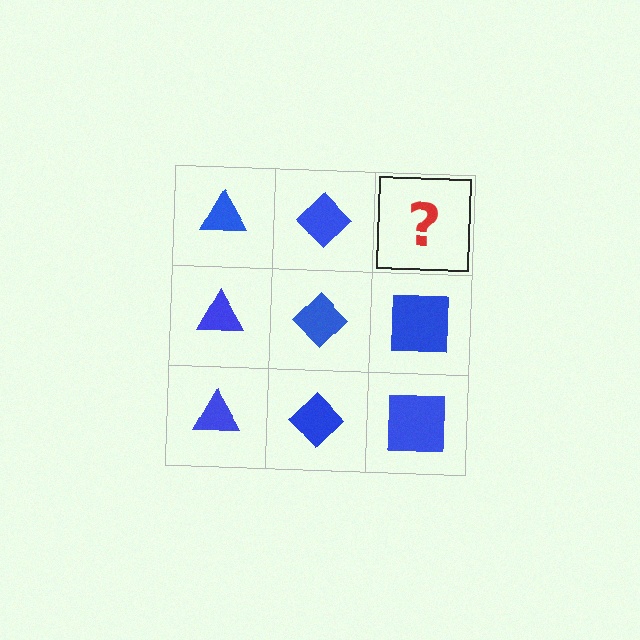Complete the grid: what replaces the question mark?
The question mark should be replaced with a blue square.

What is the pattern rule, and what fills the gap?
The rule is that each column has a consistent shape. The gap should be filled with a blue square.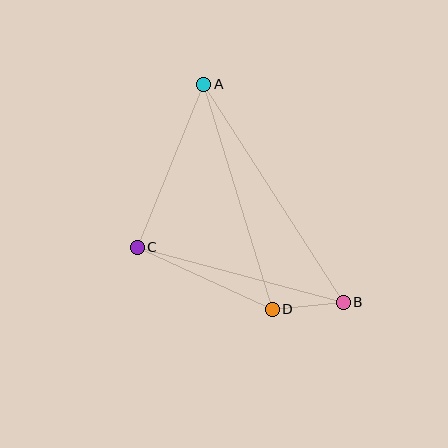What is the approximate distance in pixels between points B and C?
The distance between B and C is approximately 213 pixels.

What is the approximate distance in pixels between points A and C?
The distance between A and C is approximately 176 pixels.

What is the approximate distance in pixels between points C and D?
The distance between C and D is approximately 149 pixels.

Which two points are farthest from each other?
Points A and B are farthest from each other.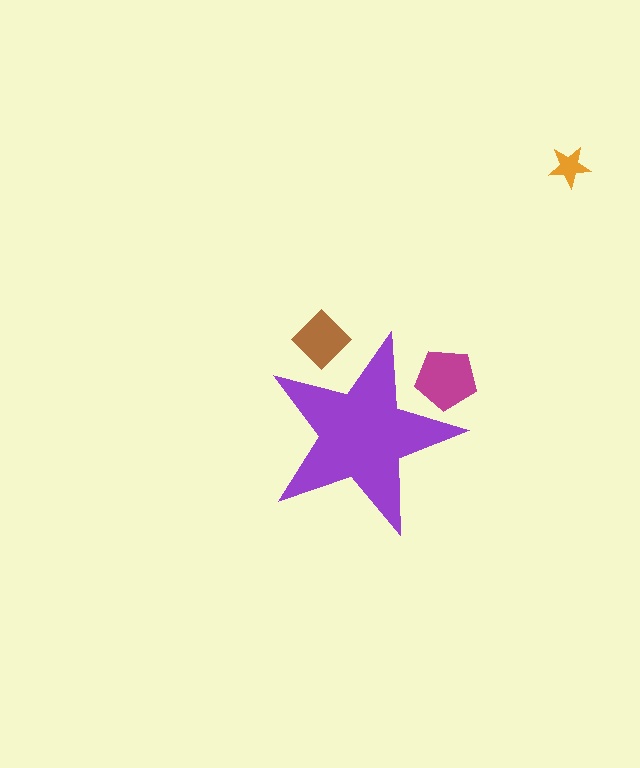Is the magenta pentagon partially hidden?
Yes, the magenta pentagon is partially hidden behind the purple star.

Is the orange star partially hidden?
No, the orange star is fully visible.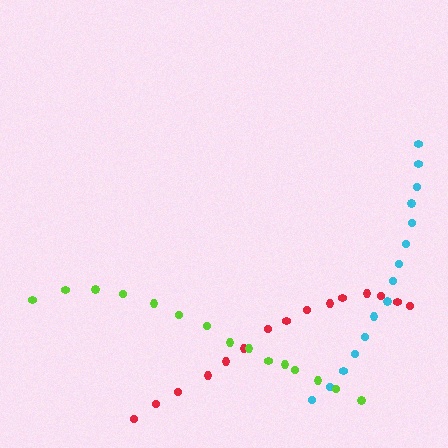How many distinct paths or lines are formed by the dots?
There are 3 distinct paths.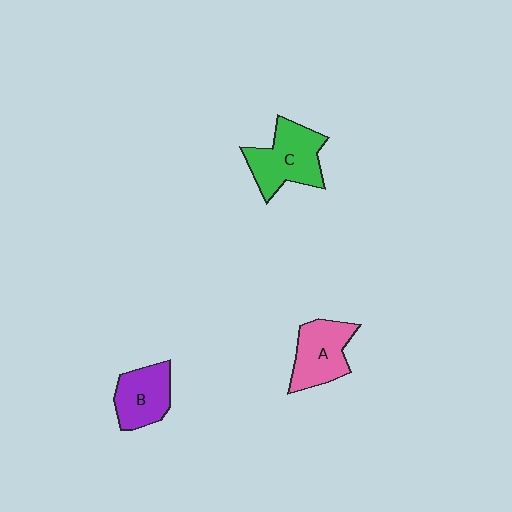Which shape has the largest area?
Shape C (green).